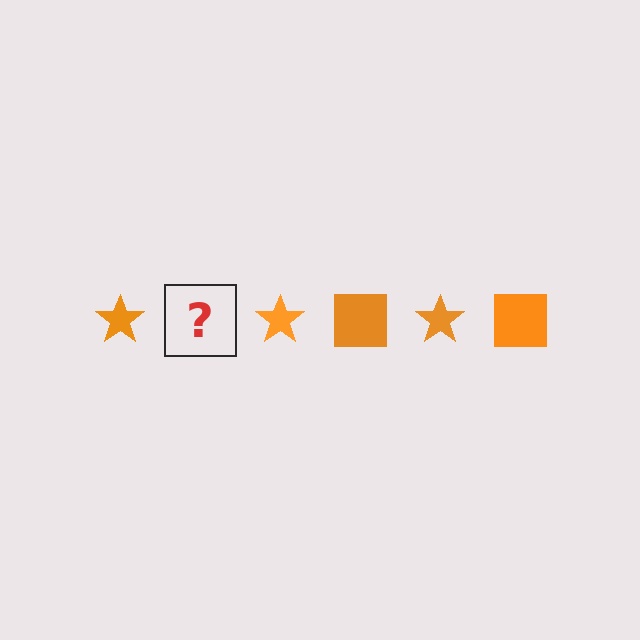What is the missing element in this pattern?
The missing element is an orange square.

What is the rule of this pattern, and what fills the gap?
The rule is that the pattern cycles through star, square shapes in orange. The gap should be filled with an orange square.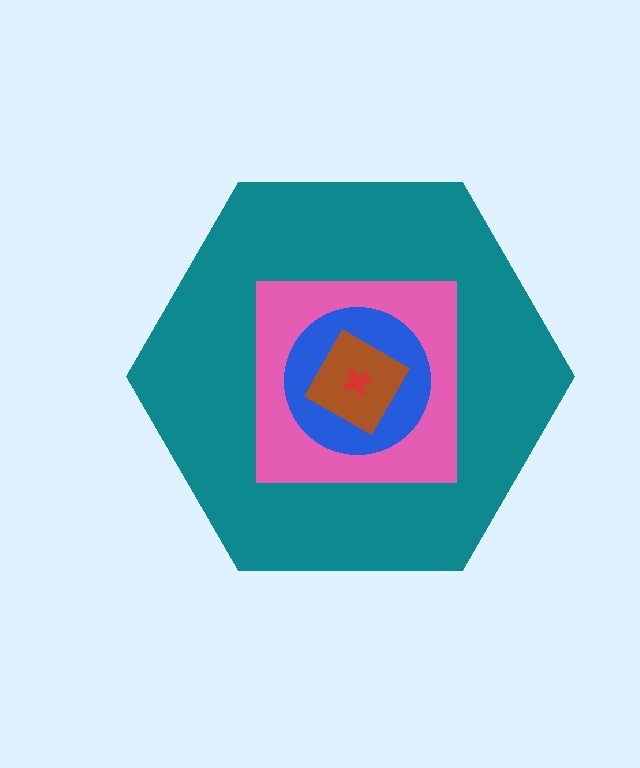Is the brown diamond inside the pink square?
Yes.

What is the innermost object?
The red cross.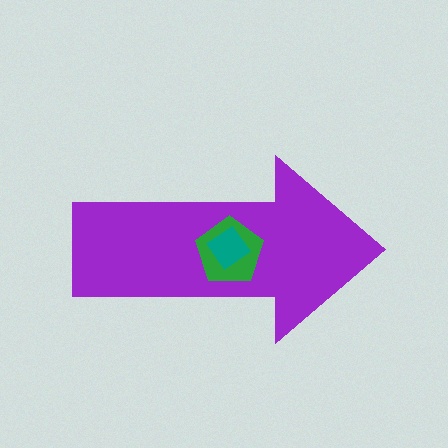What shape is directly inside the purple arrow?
The green pentagon.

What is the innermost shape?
The teal diamond.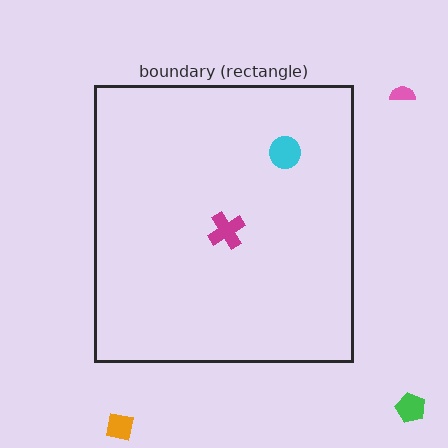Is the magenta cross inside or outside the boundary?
Inside.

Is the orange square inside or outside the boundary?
Outside.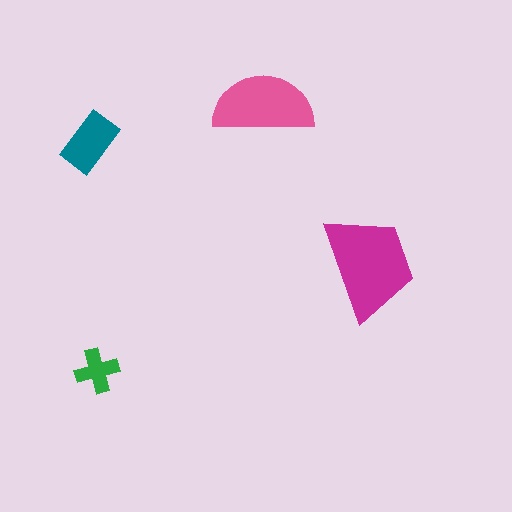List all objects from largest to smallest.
The magenta trapezoid, the pink semicircle, the teal rectangle, the green cross.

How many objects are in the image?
There are 4 objects in the image.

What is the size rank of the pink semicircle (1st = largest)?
2nd.